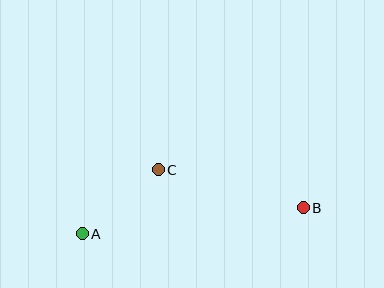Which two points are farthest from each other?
Points A and B are farthest from each other.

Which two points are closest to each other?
Points A and C are closest to each other.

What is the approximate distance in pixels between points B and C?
The distance between B and C is approximately 149 pixels.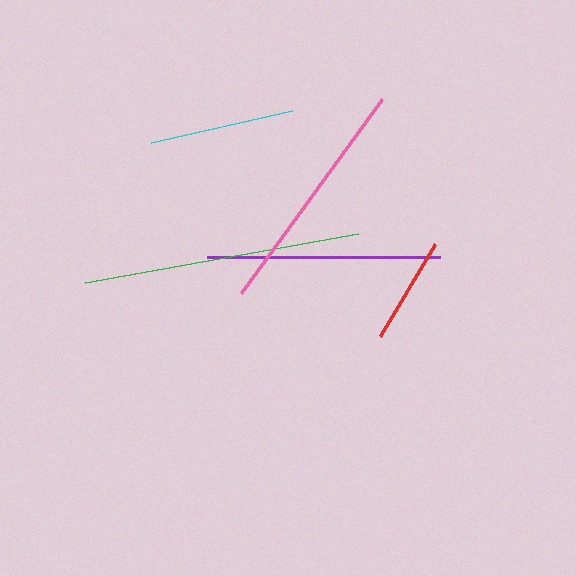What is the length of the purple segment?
The purple segment is approximately 233 pixels long.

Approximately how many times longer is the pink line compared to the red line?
The pink line is approximately 2.2 times the length of the red line.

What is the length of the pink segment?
The pink segment is approximately 240 pixels long.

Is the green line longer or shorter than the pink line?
The green line is longer than the pink line.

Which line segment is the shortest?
The red line is the shortest at approximately 108 pixels.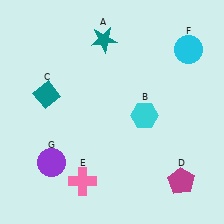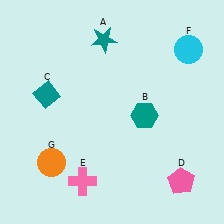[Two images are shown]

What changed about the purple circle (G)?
In Image 1, G is purple. In Image 2, it changed to orange.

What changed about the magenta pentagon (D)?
In Image 1, D is magenta. In Image 2, it changed to pink.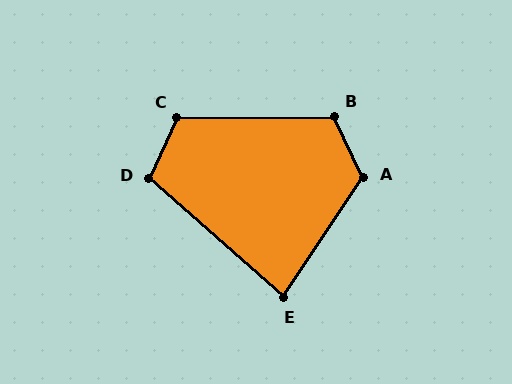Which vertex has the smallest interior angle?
E, at approximately 83 degrees.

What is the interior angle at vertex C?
Approximately 115 degrees (obtuse).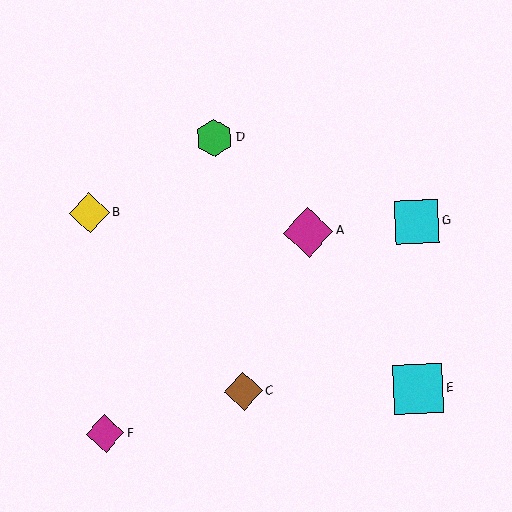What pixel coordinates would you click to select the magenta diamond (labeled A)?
Click at (308, 232) to select the magenta diamond A.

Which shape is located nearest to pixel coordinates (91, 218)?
The yellow diamond (labeled B) at (89, 213) is nearest to that location.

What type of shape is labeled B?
Shape B is a yellow diamond.